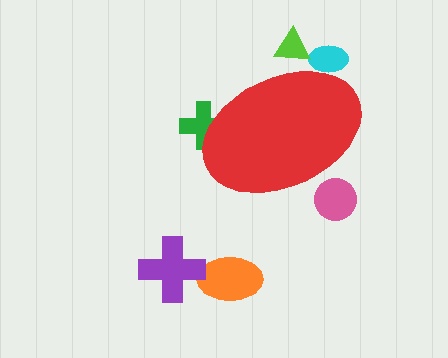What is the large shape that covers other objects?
A red ellipse.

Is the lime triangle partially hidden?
Yes, the lime triangle is partially hidden behind the red ellipse.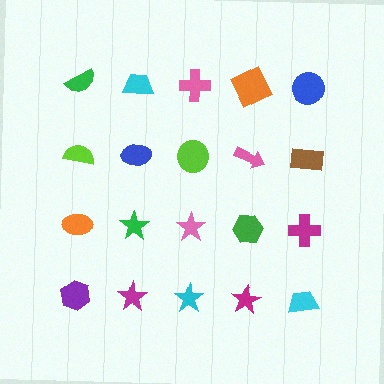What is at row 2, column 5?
A brown rectangle.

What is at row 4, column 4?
A magenta star.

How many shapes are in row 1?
5 shapes.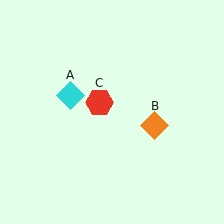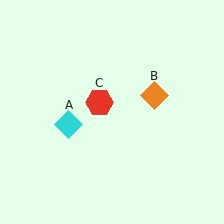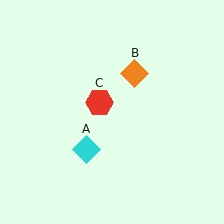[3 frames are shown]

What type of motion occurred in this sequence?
The cyan diamond (object A), orange diamond (object B) rotated counterclockwise around the center of the scene.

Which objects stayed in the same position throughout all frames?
Red hexagon (object C) remained stationary.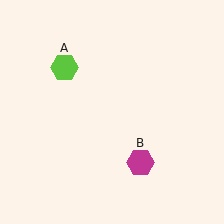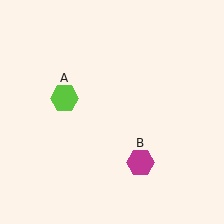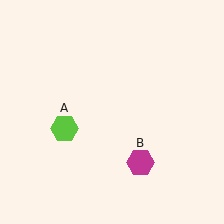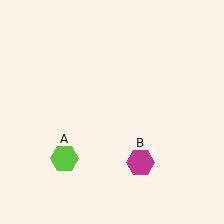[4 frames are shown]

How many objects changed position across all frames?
1 object changed position: lime hexagon (object A).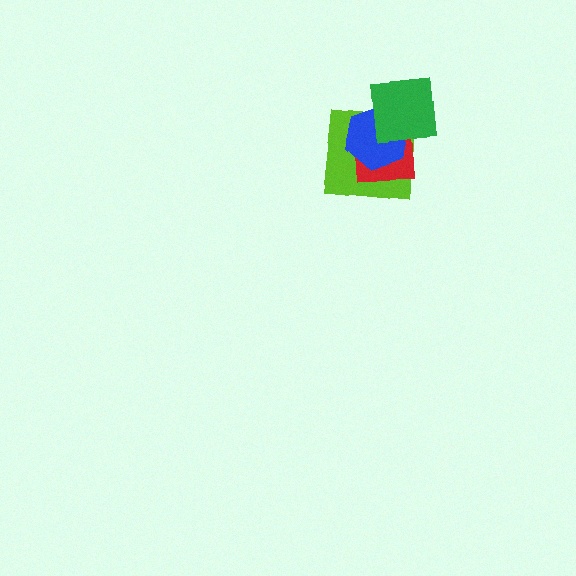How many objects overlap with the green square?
3 objects overlap with the green square.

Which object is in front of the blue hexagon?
The green square is in front of the blue hexagon.